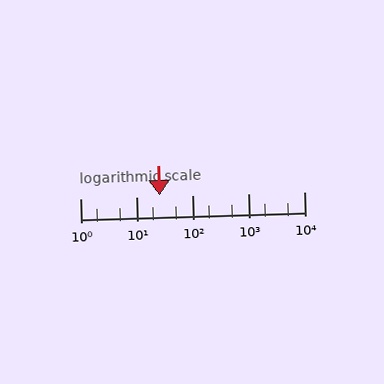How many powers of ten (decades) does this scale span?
The scale spans 4 decades, from 1 to 10000.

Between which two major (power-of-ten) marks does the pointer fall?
The pointer is between 10 and 100.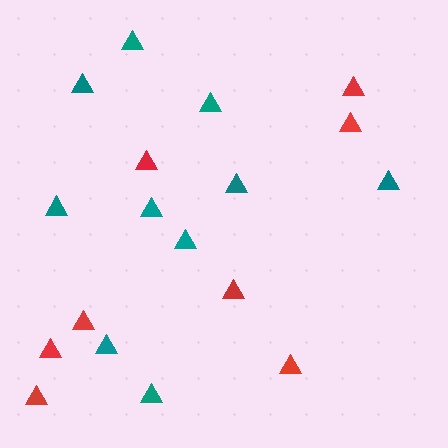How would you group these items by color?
There are 2 groups: one group of teal triangles (10) and one group of red triangles (8).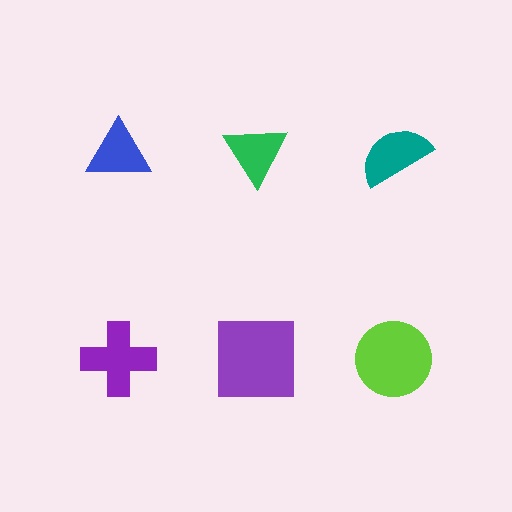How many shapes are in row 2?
3 shapes.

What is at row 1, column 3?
A teal semicircle.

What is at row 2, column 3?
A lime circle.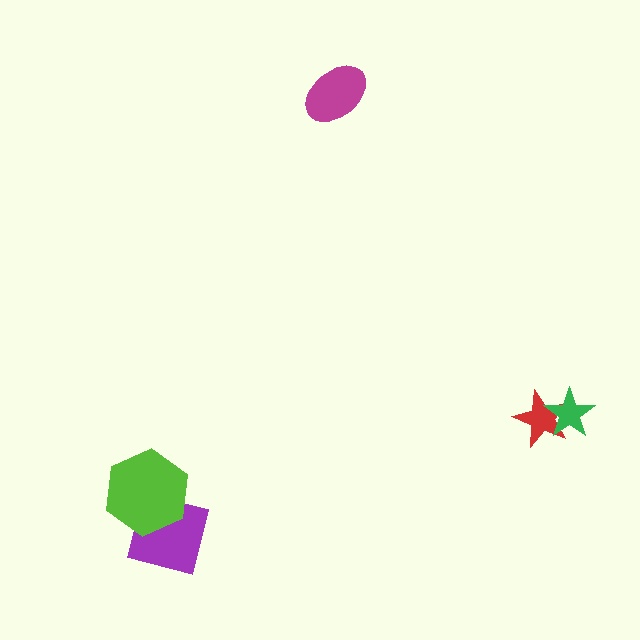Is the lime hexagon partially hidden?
No, no other shape covers it.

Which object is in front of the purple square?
The lime hexagon is in front of the purple square.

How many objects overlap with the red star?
1 object overlaps with the red star.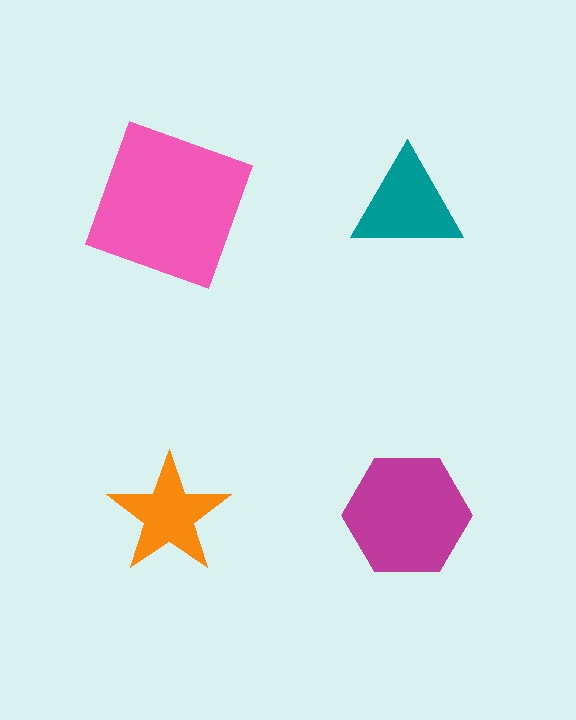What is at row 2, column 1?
An orange star.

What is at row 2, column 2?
A magenta hexagon.